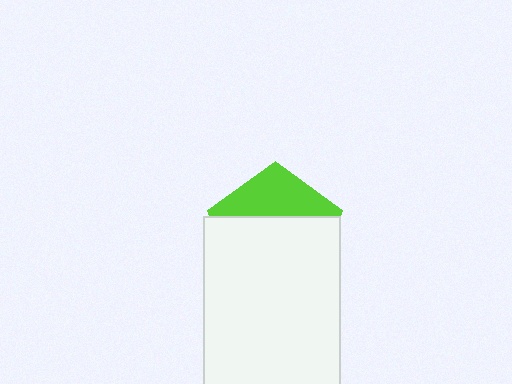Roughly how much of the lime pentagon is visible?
A small part of it is visible (roughly 33%).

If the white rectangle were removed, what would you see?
You would see the complete lime pentagon.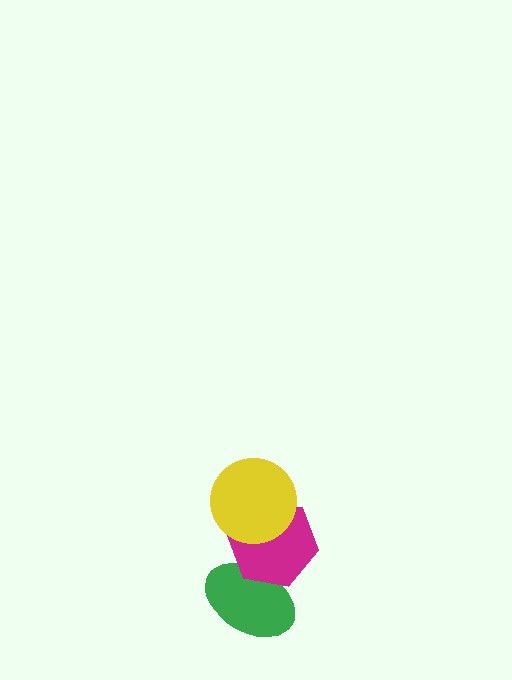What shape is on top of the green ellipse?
The magenta hexagon is on top of the green ellipse.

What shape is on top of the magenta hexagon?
The yellow circle is on top of the magenta hexagon.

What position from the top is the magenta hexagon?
The magenta hexagon is 2nd from the top.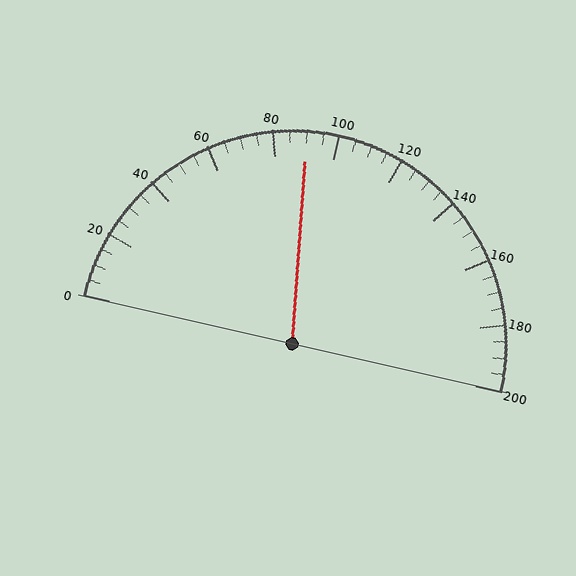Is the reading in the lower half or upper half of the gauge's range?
The reading is in the lower half of the range (0 to 200).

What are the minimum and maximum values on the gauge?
The gauge ranges from 0 to 200.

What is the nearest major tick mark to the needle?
The nearest major tick mark is 80.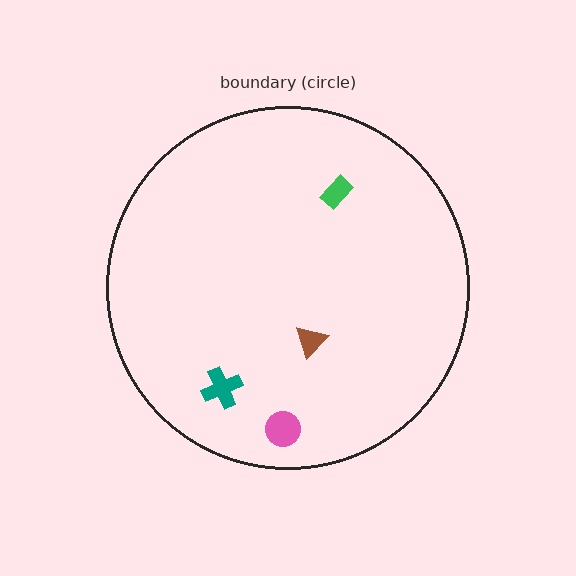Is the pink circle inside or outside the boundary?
Inside.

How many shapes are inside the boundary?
4 inside, 0 outside.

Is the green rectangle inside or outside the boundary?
Inside.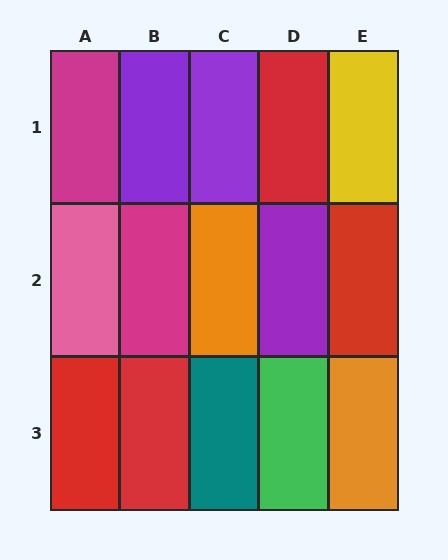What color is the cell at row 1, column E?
Yellow.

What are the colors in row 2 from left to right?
Pink, magenta, orange, purple, red.